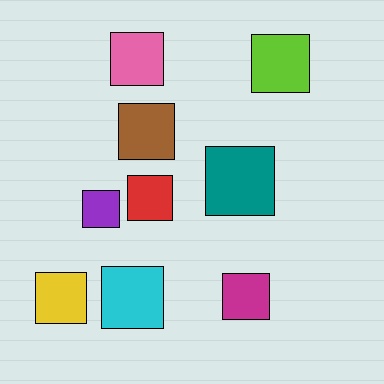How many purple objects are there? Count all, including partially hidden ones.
There is 1 purple object.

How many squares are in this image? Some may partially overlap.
There are 9 squares.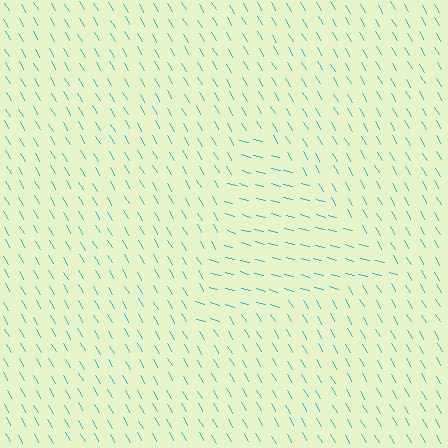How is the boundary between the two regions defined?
The boundary is defined purely by a change in line orientation (approximately 45 degrees difference). All lines are the same color and thickness.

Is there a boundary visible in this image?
Yes, there is a texture boundary formed by a change in line orientation.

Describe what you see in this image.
The image is filled with small cyan line segments. A triangle region in the image has lines oriented differently from the surrounding lines, creating a visible texture boundary.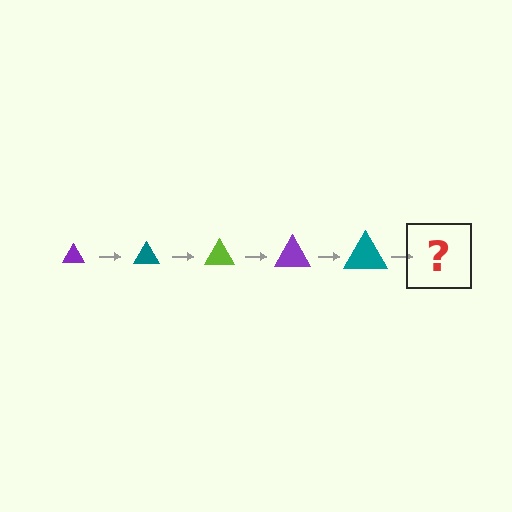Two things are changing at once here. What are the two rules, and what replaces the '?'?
The two rules are that the triangle grows larger each step and the color cycles through purple, teal, and lime. The '?' should be a lime triangle, larger than the previous one.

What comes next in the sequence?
The next element should be a lime triangle, larger than the previous one.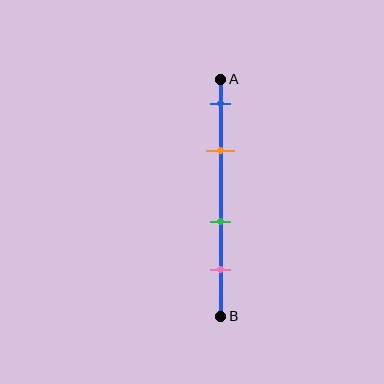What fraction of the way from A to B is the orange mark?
The orange mark is approximately 30% (0.3) of the way from A to B.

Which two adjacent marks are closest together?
The blue and orange marks are the closest adjacent pair.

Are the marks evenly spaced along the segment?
No, the marks are not evenly spaced.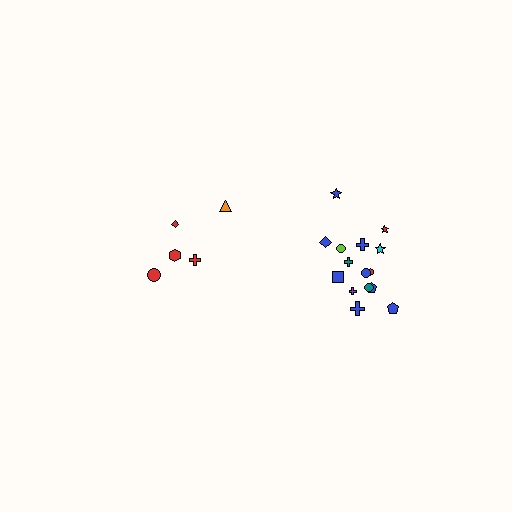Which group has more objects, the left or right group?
The right group.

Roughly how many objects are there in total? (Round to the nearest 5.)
Roughly 20 objects in total.